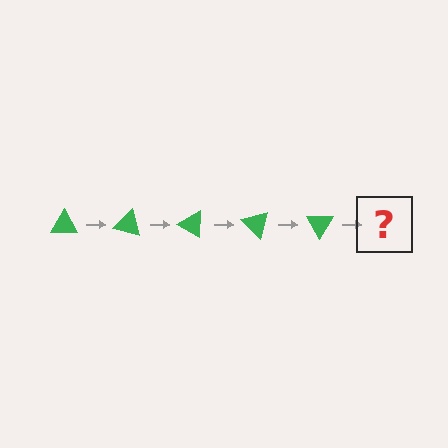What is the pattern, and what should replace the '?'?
The pattern is that the triangle rotates 15 degrees each step. The '?' should be a green triangle rotated 75 degrees.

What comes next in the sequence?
The next element should be a green triangle rotated 75 degrees.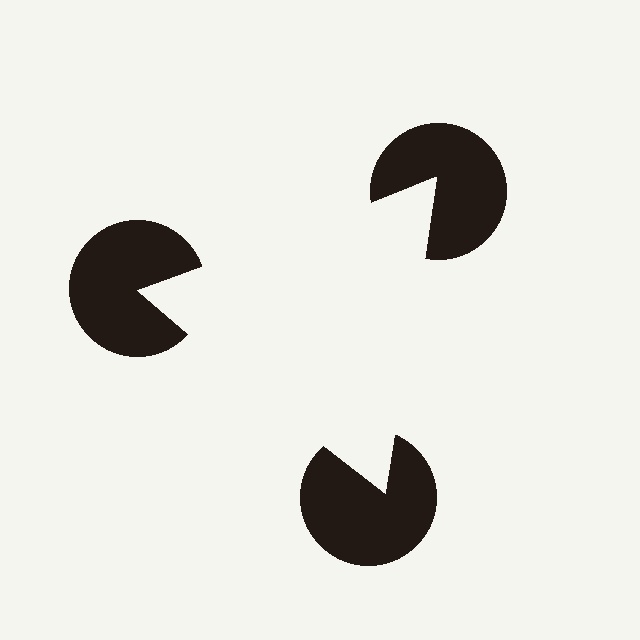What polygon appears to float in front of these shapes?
An illusory triangle — its edges are inferred from the aligned wedge cuts in the pac-man discs, not physically drawn.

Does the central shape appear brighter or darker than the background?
It typically appears slightly brighter than the background, even though no actual brightness change is drawn.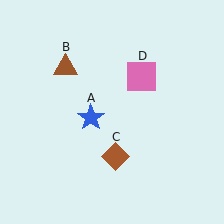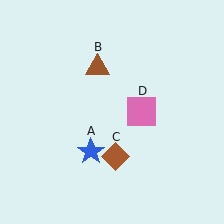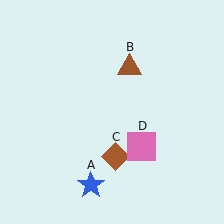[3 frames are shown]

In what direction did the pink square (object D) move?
The pink square (object D) moved down.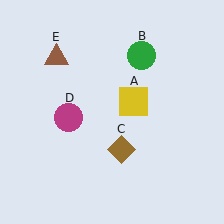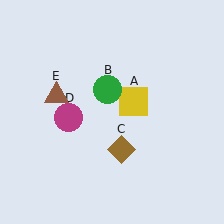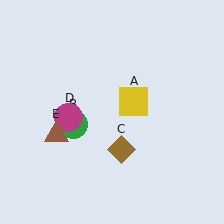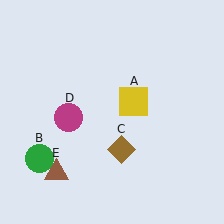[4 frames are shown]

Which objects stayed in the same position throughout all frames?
Yellow square (object A) and brown diamond (object C) and magenta circle (object D) remained stationary.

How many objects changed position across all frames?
2 objects changed position: green circle (object B), brown triangle (object E).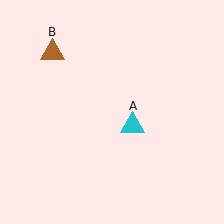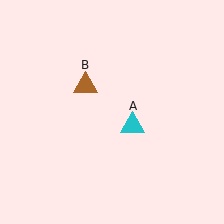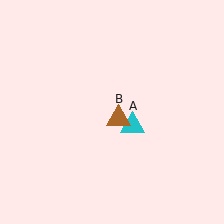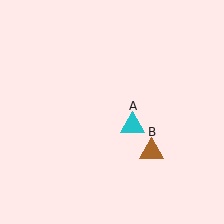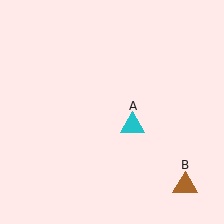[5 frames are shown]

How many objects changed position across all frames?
1 object changed position: brown triangle (object B).